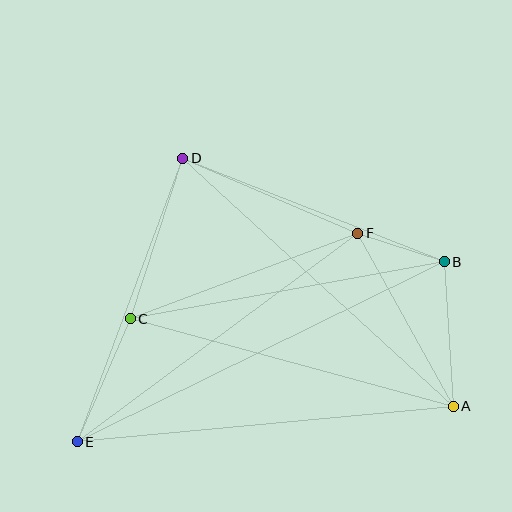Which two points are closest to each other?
Points B and F are closest to each other.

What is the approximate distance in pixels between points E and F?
The distance between E and F is approximately 349 pixels.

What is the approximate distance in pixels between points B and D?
The distance between B and D is approximately 281 pixels.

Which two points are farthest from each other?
Points B and E are farthest from each other.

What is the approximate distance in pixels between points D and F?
The distance between D and F is approximately 191 pixels.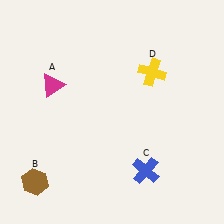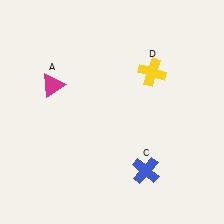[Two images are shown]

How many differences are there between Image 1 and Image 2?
There is 1 difference between the two images.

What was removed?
The brown hexagon (B) was removed in Image 2.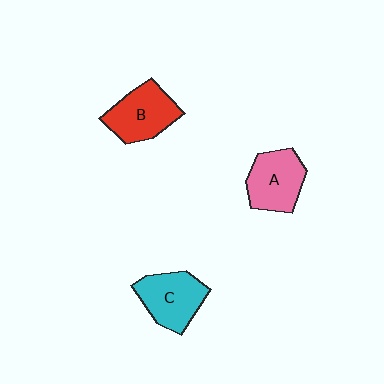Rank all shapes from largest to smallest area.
From largest to smallest: B (red), C (cyan), A (pink).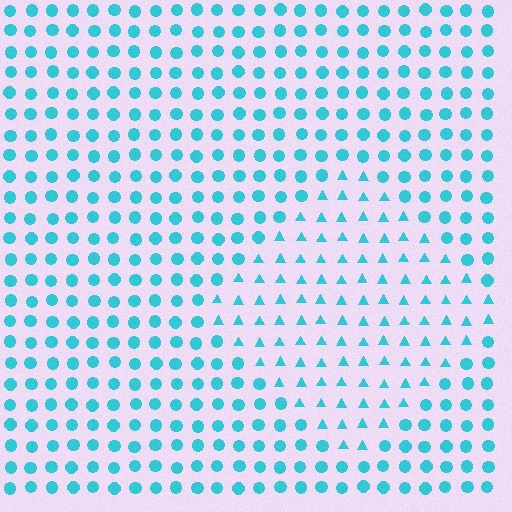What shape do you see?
I see a diamond.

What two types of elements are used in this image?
The image uses triangles inside the diamond region and circles outside it.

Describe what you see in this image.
The image is filled with small cyan elements arranged in a uniform grid. A diamond-shaped region contains triangles, while the surrounding area contains circles. The boundary is defined purely by the change in element shape.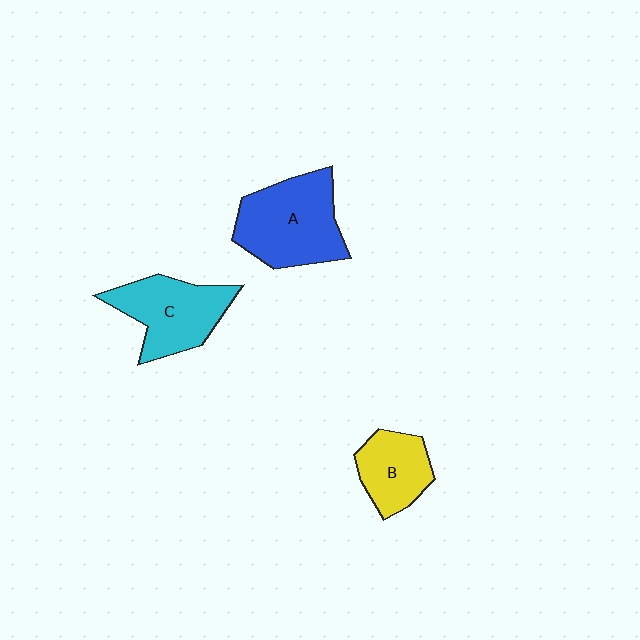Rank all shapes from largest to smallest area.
From largest to smallest: A (blue), C (cyan), B (yellow).